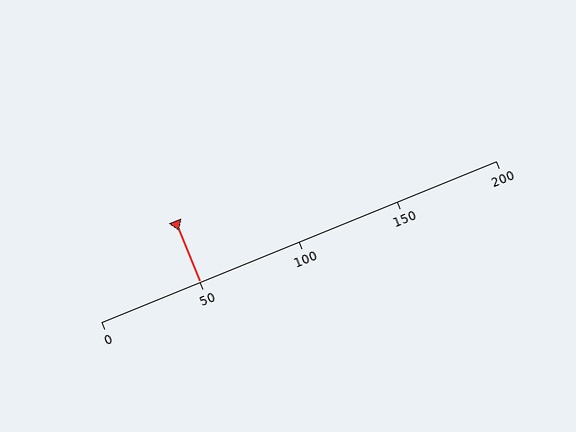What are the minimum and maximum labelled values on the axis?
The axis runs from 0 to 200.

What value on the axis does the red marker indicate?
The marker indicates approximately 50.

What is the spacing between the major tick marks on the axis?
The major ticks are spaced 50 apart.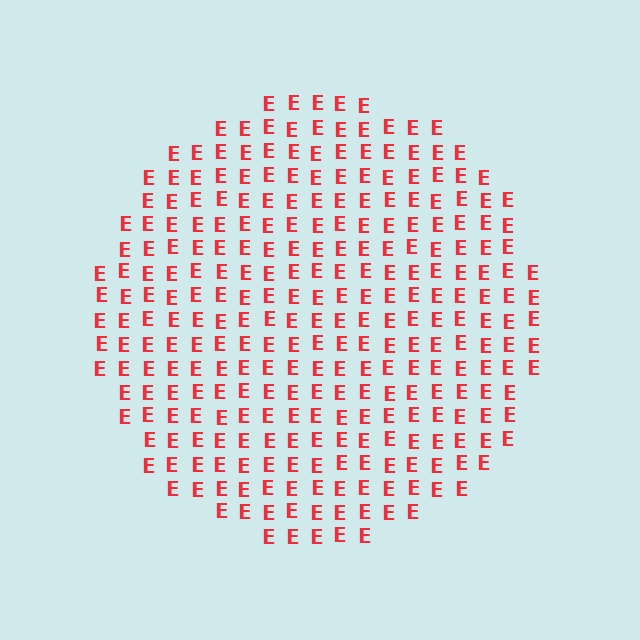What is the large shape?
The large shape is a circle.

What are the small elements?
The small elements are letter E's.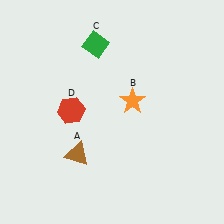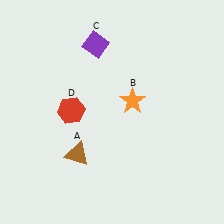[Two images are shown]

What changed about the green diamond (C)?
In Image 1, C is green. In Image 2, it changed to purple.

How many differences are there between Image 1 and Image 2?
There is 1 difference between the two images.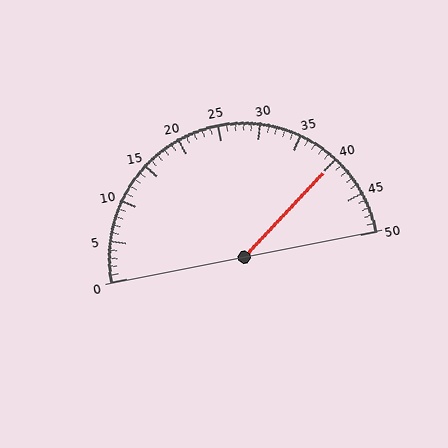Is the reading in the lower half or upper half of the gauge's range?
The reading is in the upper half of the range (0 to 50).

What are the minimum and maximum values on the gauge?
The gauge ranges from 0 to 50.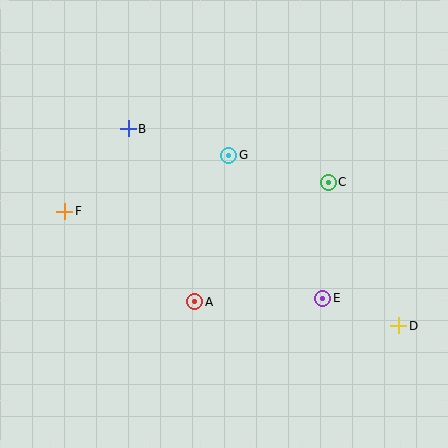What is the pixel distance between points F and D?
The distance between F and D is 353 pixels.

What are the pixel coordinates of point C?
Point C is at (328, 182).